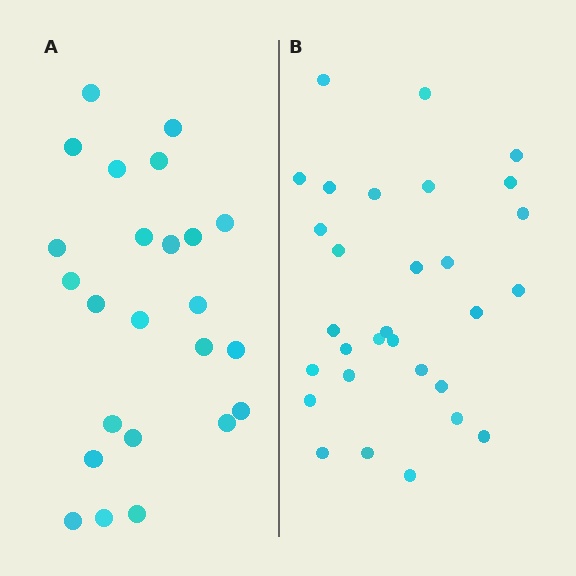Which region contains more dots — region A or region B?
Region B (the right region) has more dots.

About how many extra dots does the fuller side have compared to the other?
Region B has about 6 more dots than region A.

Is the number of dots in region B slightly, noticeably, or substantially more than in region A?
Region B has noticeably more, but not dramatically so. The ratio is roughly 1.2 to 1.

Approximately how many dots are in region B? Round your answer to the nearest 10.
About 30 dots.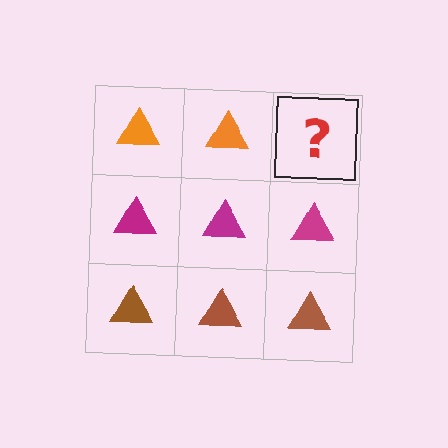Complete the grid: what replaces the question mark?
The question mark should be replaced with an orange triangle.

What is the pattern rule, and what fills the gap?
The rule is that each row has a consistent color. The gap should be filled with an orange triangle.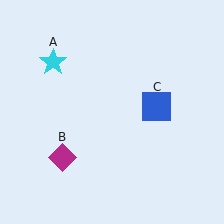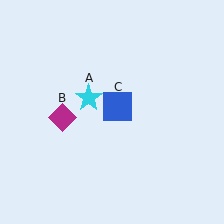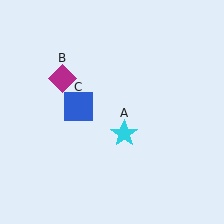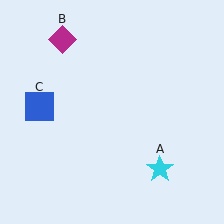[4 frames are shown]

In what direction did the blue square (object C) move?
The blue square (object C) moved left.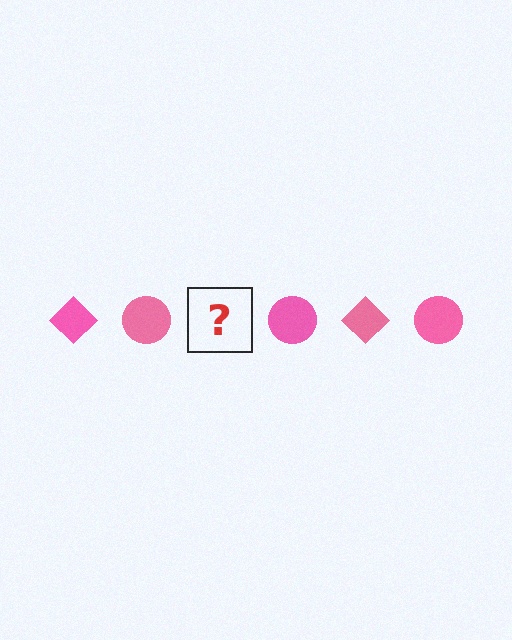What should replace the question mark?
The question mark should be replaced with a pink diamond.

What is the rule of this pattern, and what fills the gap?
The rule is that the pattern cycles through diamond, circle shapes in pink. The gap should be filled with a pink diamond.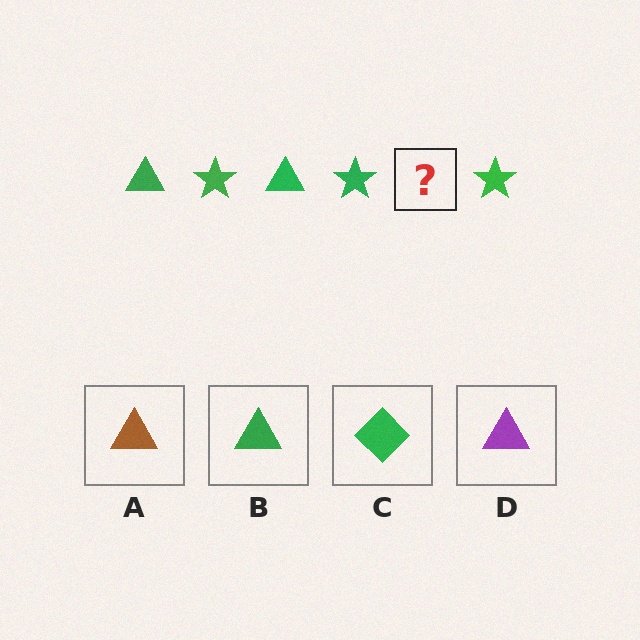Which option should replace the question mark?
Option B.